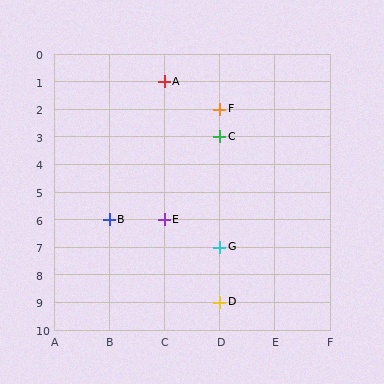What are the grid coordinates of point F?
Point F is at grid coordinates (D, 2).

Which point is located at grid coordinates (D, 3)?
Point C is at (D, 3).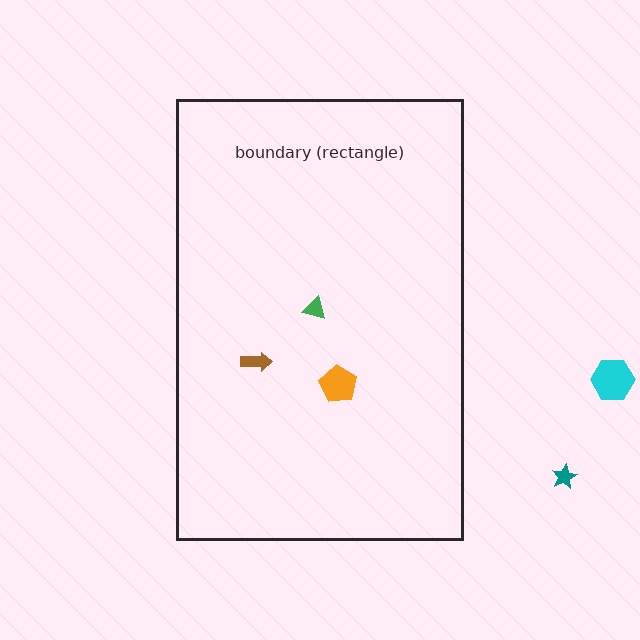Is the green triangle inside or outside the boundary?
Inside.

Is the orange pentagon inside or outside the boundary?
Inside.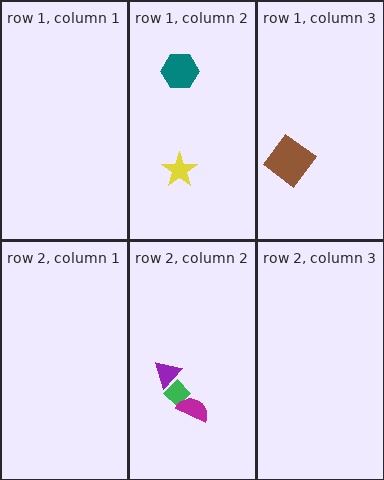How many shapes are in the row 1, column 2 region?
2.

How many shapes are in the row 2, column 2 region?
3.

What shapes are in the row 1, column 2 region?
The yellow star, the teal hexagon.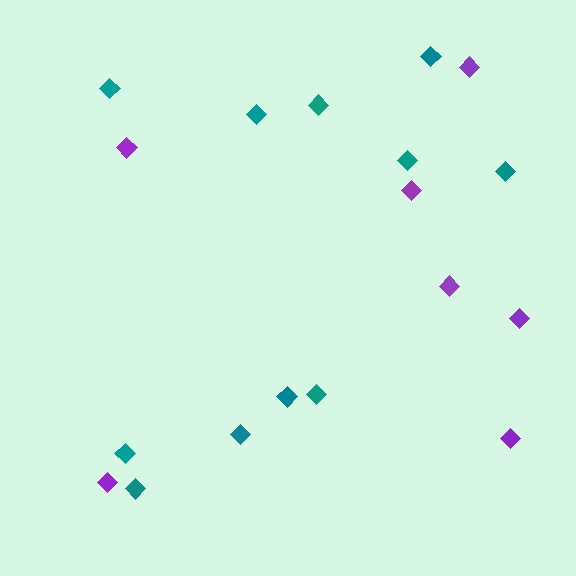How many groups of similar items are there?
There are 2 groups: one group of purple diamonds (7) and one group of teal diamonds (11).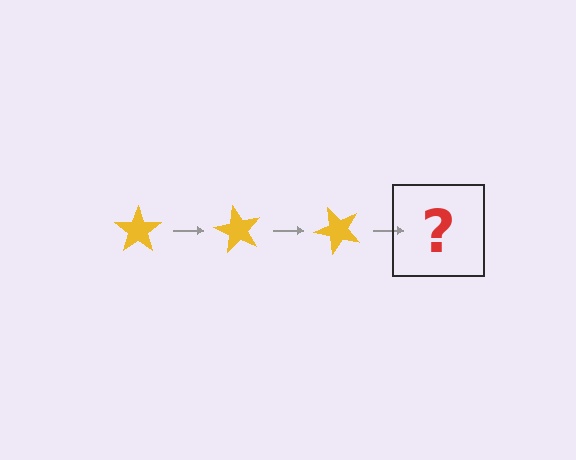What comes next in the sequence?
The next element should be a yellow star rotated 180 degrees.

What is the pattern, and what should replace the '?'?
The pattern is that the star rotates 60 degrees each step. The '?' should be a yellow star rotated 180 degrees.